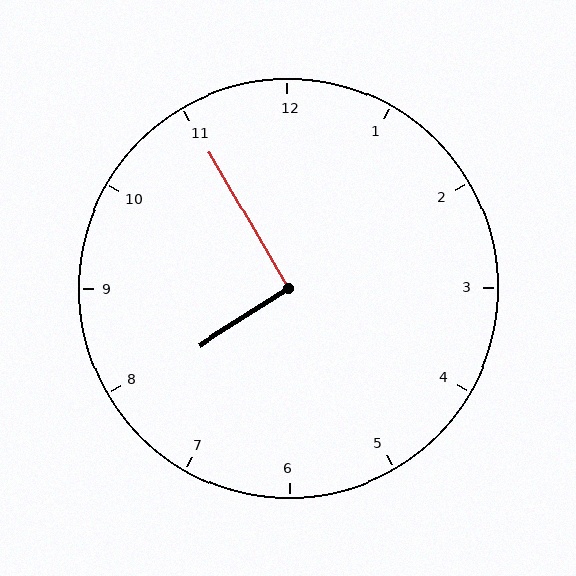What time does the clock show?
7:55.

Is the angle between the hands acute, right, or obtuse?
It is right.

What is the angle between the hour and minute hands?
Approximately 92 degrees.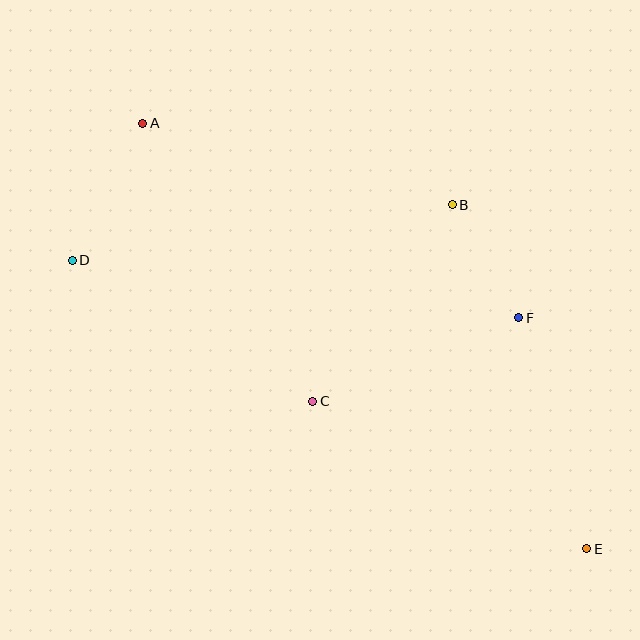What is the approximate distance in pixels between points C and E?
The distance between C and E is approximately 311 pixels.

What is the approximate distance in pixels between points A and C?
The distance between A and C is approximately 326 pixels.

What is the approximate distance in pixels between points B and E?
The distance between B and E is approximately 369 pixels.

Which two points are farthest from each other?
Points A and E are farthest from each other.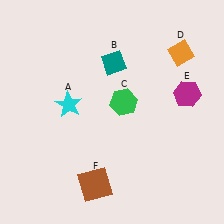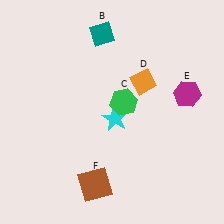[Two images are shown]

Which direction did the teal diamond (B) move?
The teal diamond (B) moved up.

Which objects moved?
The objects that moved are: the cyan star (A), the teal diamond (B), the orange diamond (D).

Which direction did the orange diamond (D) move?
The orange diamond (D) moved left.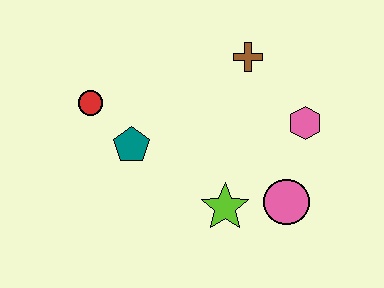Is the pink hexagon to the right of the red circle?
Yes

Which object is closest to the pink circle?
The lime star is closest to the pink circle.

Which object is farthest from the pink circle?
The red circle is farthest from the pink circle.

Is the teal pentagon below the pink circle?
No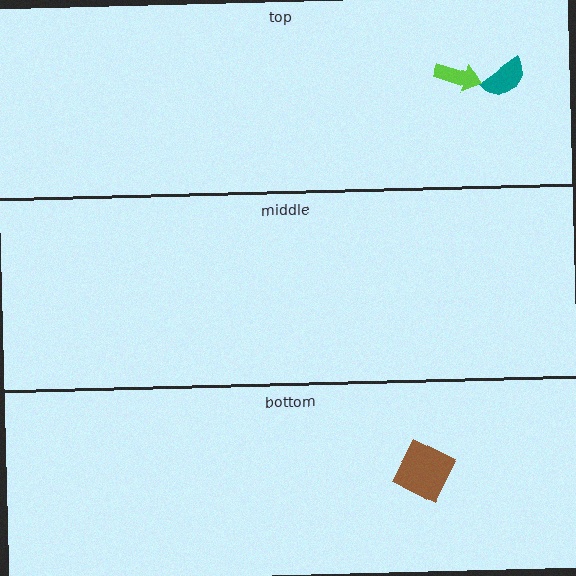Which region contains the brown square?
The bottom region.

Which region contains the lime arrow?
The top region.